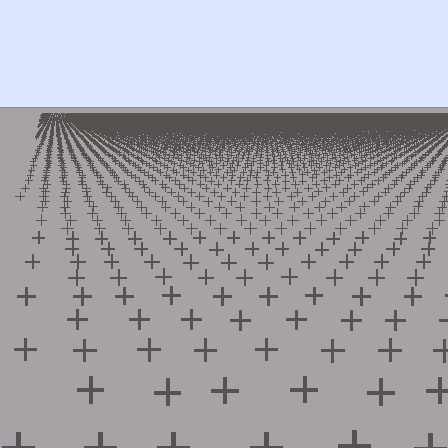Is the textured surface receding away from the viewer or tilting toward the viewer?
The surface is receding away from the viewer. Texture elements get smaller and denser toward the top.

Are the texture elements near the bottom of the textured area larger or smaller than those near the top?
Larger. Near the bottom, elements are closer to the viewer and appear at a bigger on-screen size.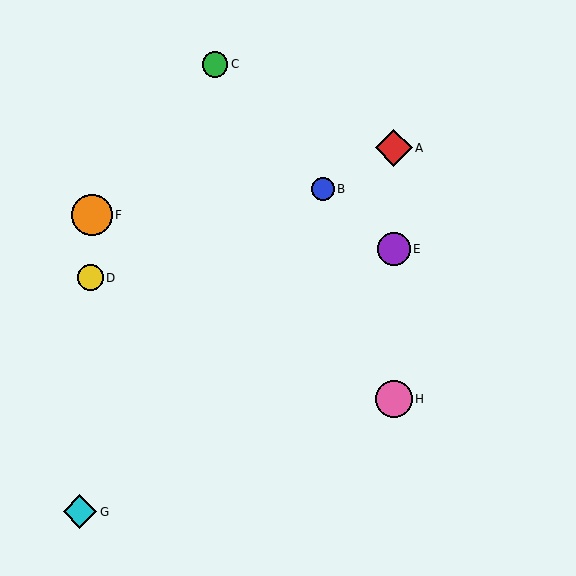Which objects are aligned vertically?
Objects A, E, H are aligned vertically.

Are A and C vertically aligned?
No, A is at x≈394 and C is at x≈215.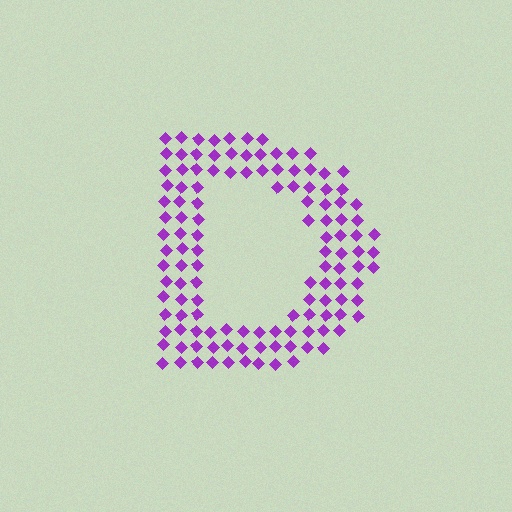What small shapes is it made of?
It is made of small diamonds.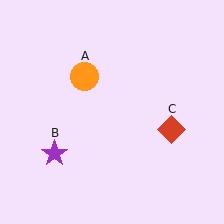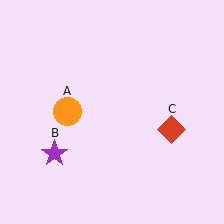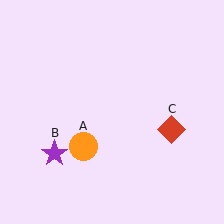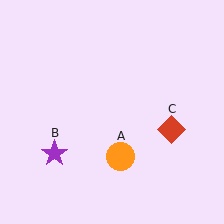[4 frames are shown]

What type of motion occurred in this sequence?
The orange circle (object A) rotated counterclockwise around the center of the scene.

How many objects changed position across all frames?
1 object changed position: orange circle (object A).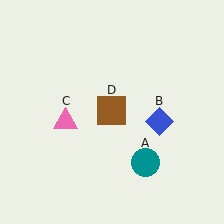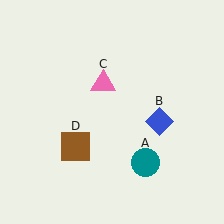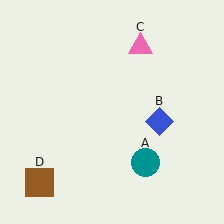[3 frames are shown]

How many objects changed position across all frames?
2 objects changed position: pink triangle (object C), brown square (object D).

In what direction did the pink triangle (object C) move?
The pink triangle (object C) moved up and to the right.